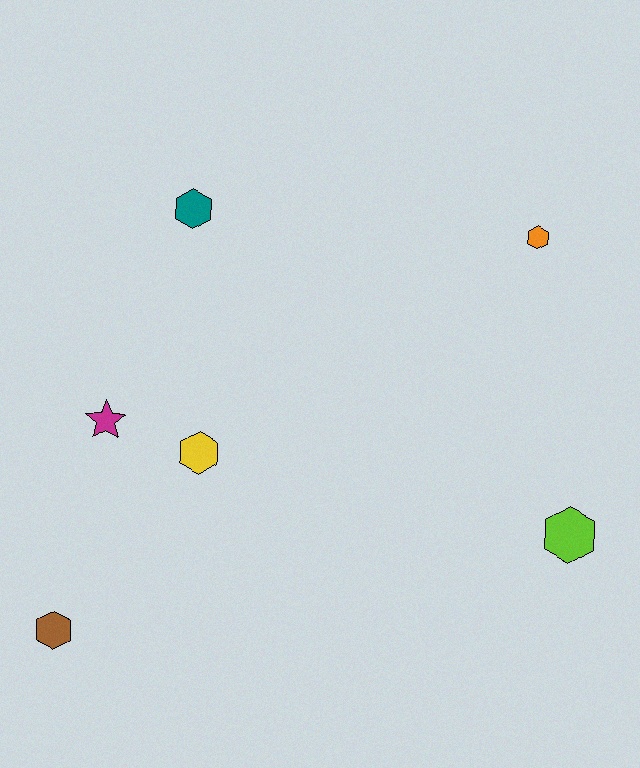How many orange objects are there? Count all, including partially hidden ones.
There is 1 orange object.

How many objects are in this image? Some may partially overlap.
There are 6 objects.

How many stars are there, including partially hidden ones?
There is 1 star.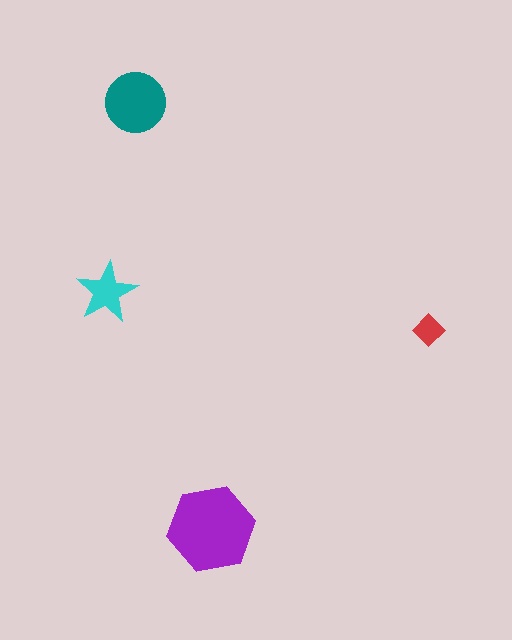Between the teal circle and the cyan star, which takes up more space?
The teal circle.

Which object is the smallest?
The red diamond.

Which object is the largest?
The purple hexagon.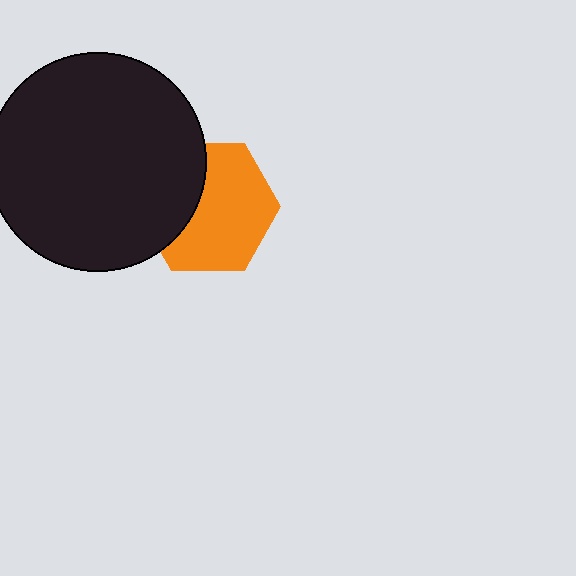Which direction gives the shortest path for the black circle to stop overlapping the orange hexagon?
Moving left gives the shortest separation.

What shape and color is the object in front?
The object in front is a black circle.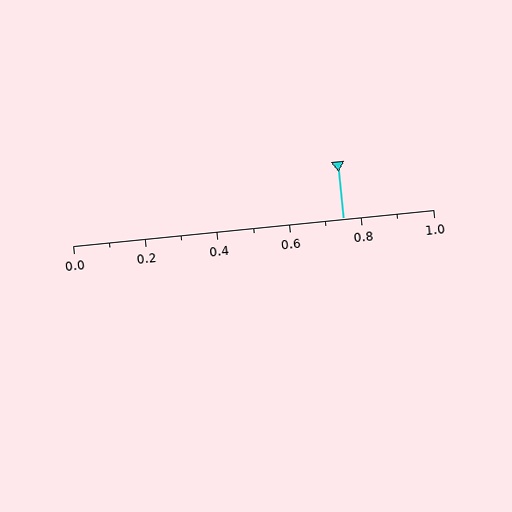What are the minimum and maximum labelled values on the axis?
The axis runs from 0.0 to 1.0.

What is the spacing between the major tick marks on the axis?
The major ticks are spaced 0.2 apart.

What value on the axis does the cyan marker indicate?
The marker indicates approximately 0.75.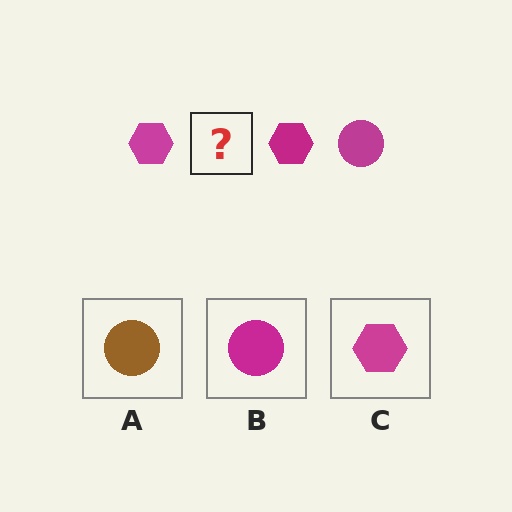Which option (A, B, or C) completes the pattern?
B.